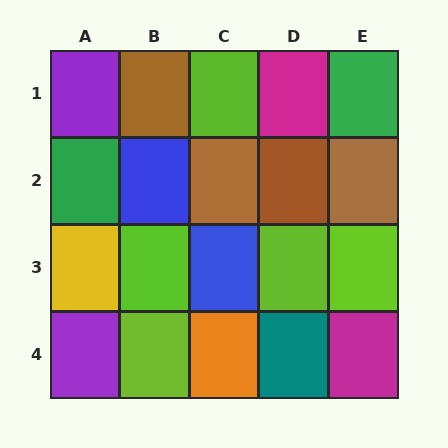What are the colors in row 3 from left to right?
Yellow, lime, blue, lime, lime.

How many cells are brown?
4 cells are brown.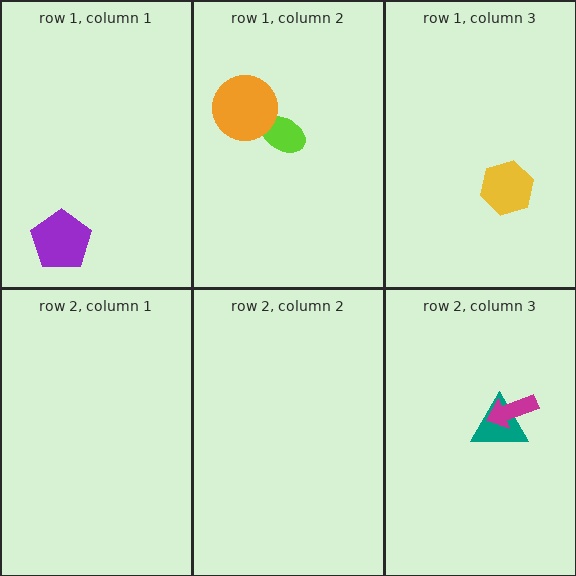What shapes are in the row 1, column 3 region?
The yellow hexagon.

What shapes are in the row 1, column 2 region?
The lime ellipse, the orange circle.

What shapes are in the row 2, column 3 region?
The teal triangle, the magenta arrow.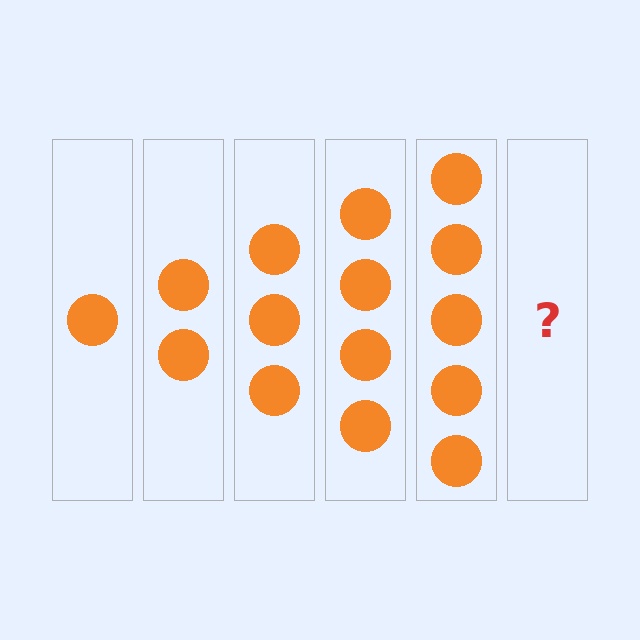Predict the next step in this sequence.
The next step is 6 circles.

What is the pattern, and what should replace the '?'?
The pattern is that each step adds one more circle. The '?' should be 6 circles.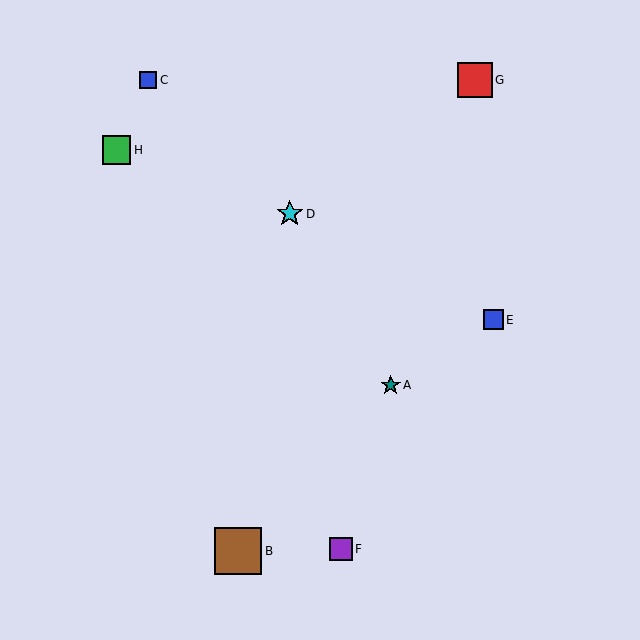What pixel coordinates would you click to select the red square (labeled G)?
Click at (475, 80) to select the red square G.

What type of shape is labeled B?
Shape B is a brown square.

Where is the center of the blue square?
The center of the blue square is at (148, 80).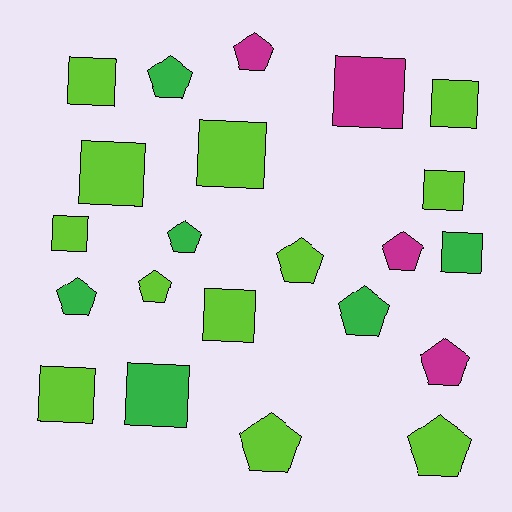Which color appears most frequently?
Lime, with 12 objects.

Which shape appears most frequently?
Square, with 11 objects.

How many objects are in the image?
There are 22 objects.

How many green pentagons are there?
There are 4 green pentagons.